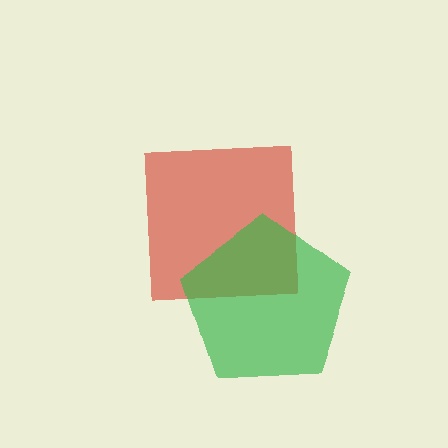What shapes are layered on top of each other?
The layered shapes are: a red square, a green pentagon.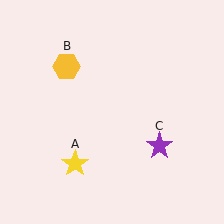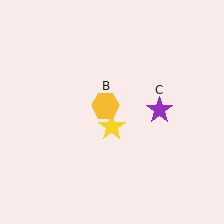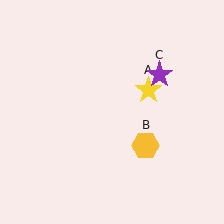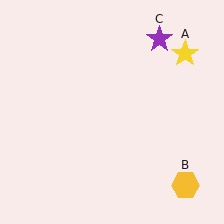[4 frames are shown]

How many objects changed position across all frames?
3 objects changed position: yellow star (object A), yellow hexagon (object B), purple star (object C).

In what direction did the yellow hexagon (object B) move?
The yellow hexagon (object B) moved down and to the right.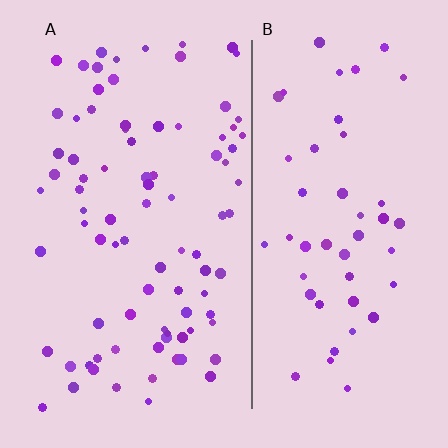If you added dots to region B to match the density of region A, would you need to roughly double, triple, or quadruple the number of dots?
Approximately double.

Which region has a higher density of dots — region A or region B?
A (the left).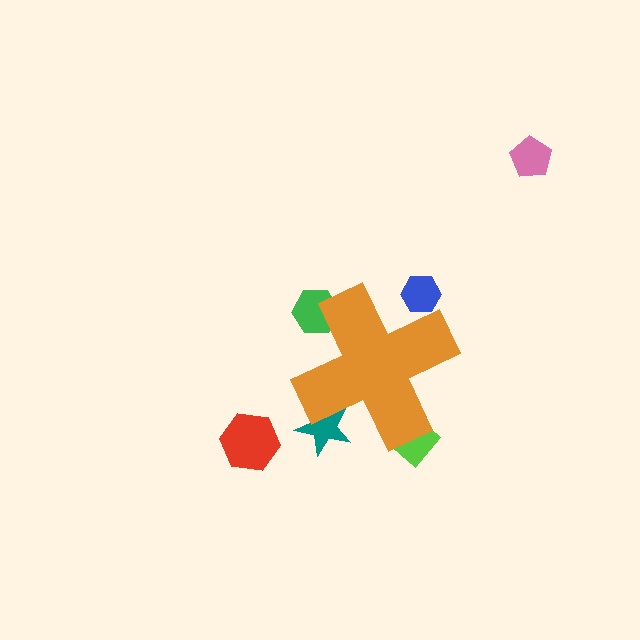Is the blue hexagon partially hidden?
Yes, the blue hexagon is partially hidden behind the orange cross.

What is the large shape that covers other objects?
An orange cross.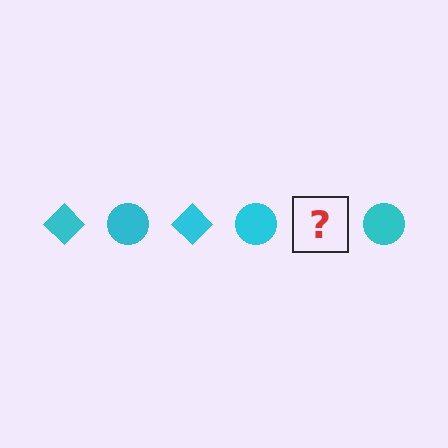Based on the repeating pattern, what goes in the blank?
The blank should be a cyan diamond.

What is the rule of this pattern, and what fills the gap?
The rule is that the pattern cycles through diamond, circle shapes in cyan. The gap should be filled with a cyan diamond.